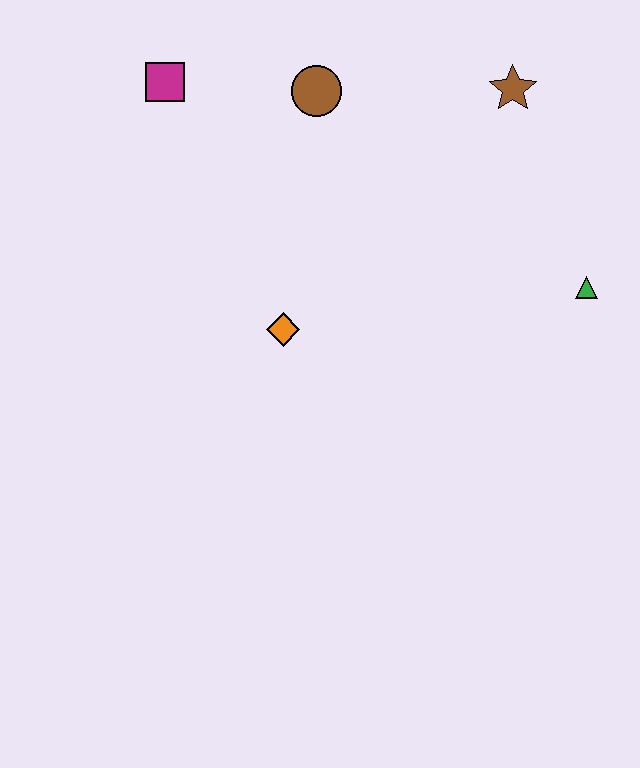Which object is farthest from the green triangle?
The magenta square is farthest from the green triangle.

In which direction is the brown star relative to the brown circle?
The brown star is to the right of the brown circle.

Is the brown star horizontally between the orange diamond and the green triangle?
Yes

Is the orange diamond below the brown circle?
Yes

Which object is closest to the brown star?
The brown circle is closest to the brown star.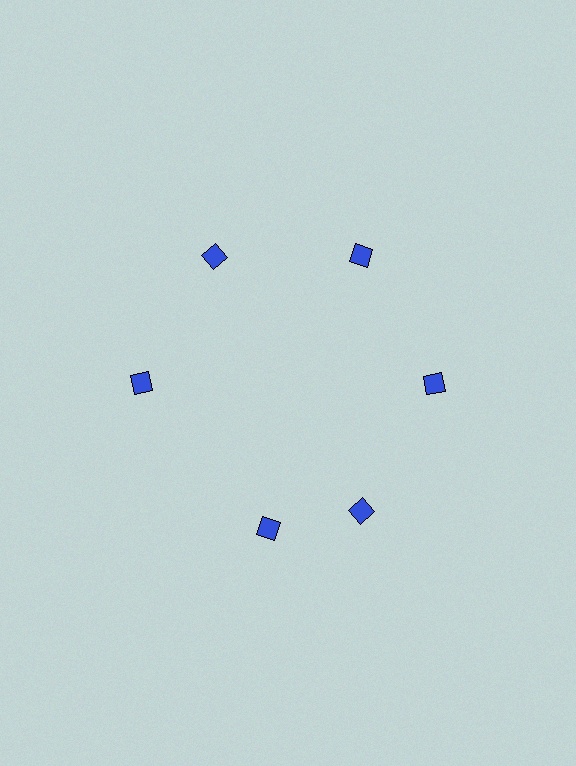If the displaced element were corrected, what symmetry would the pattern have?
It would have 6-fold rotational symmetry — the pattern would map onto itself every 60 degrees.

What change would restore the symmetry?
The symmetry would be restored by rotating it back into even spacing with its neighbors so that all 6 diamonds sit at equal angles and equal distance from the center.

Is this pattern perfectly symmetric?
No. The 6 blue diamonds are arranged in a ring, but one element near the 7 o'clock position is rotated out of alignment along the ring, breaking the 6-fold rotational symmetry.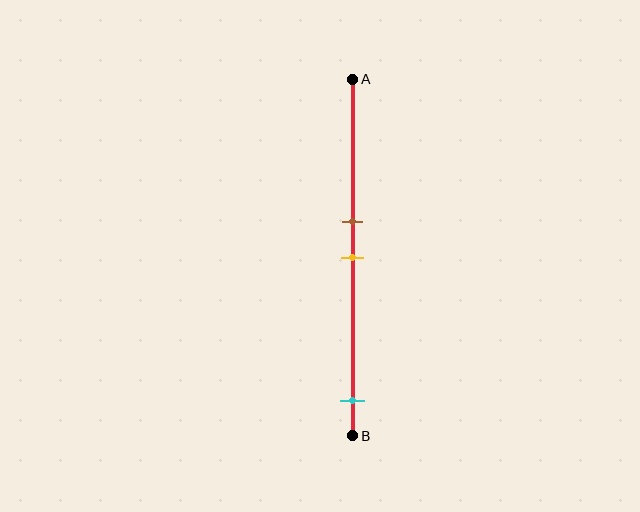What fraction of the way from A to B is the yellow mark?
The yellow mark is approximately 50% (0.5) of the way from A to B.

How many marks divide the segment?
There are 3 marks dividing the segment.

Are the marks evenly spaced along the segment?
No, the marks are not evenly spaced.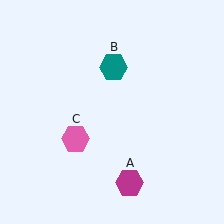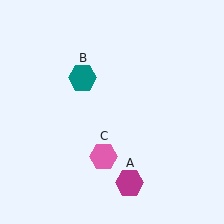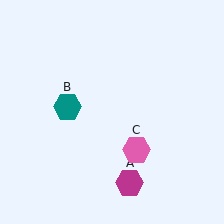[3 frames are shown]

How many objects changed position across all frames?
2 objects changed position: teal hexagon (object B), pink hexagon (object C).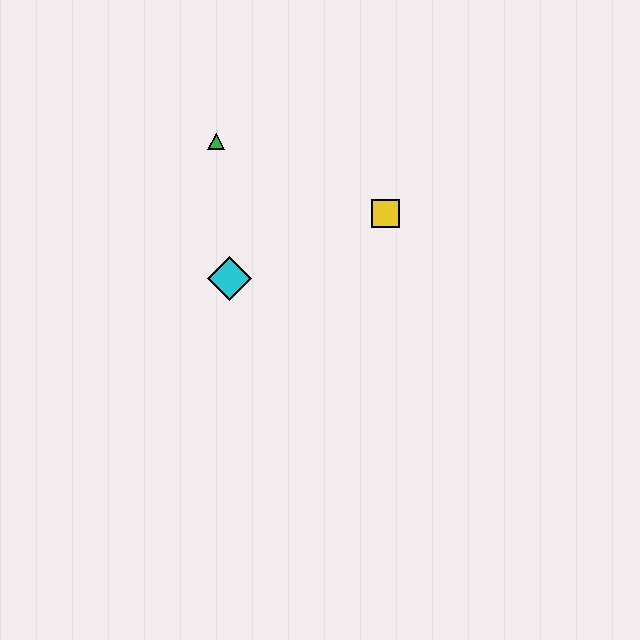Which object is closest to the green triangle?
The cyan diamond is closest to the green triangle.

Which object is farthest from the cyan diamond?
The yellow square is farthest from the cyan diamond.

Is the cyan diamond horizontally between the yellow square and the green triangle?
Yes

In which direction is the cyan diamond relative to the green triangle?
The cyan diamond is below the green triangle.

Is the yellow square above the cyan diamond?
Yes